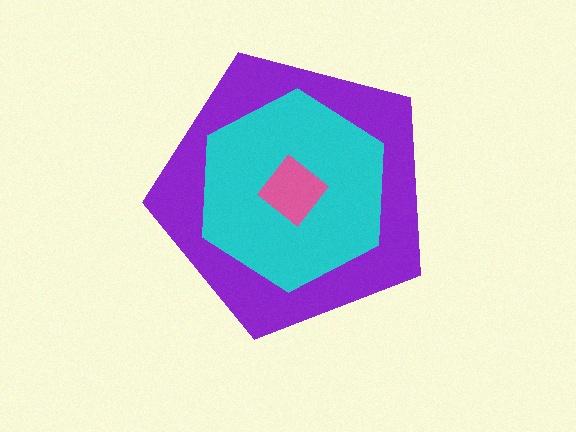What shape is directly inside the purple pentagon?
The cyan hexagon.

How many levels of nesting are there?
3.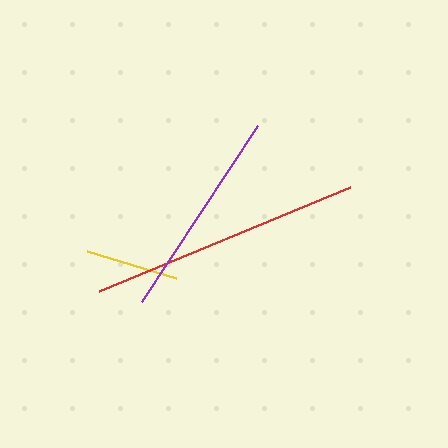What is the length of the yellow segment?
The yellow segment is approximately 93 pixels long.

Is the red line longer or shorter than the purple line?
The red line is longer than the purple line.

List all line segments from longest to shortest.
From longest to shortest: red, purple, yellow.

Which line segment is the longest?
The red line is the longest at approximately 272 pixels.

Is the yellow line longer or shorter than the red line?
The red line is longer than the yellow line.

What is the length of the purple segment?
The purple segment is approximately 210 pixels long.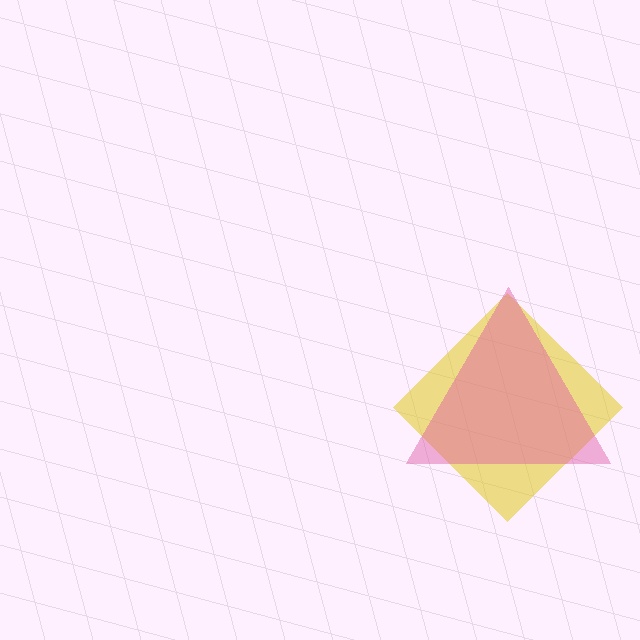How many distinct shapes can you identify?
There are 2 distinct shapes: a yellow diamond, a pink triangle.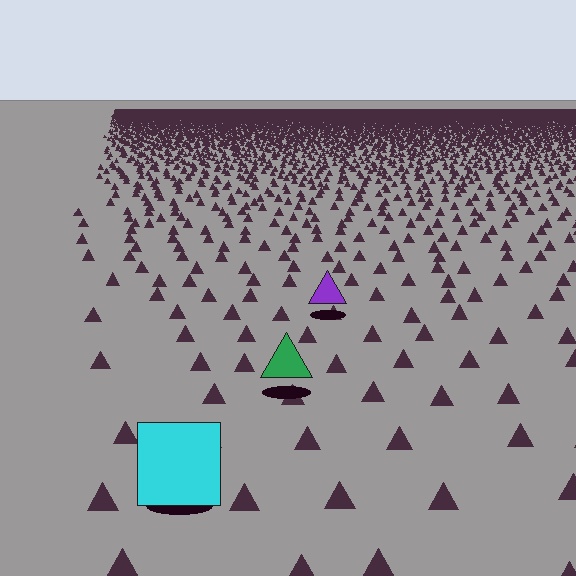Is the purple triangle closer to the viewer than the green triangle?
No. The green triangle is closer — you can tell from the texture gradient: the ground texture is coarser near it.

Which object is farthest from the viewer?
The purple triangle is farthest from the viewer. It appears smaller and the ground texture around it is denser.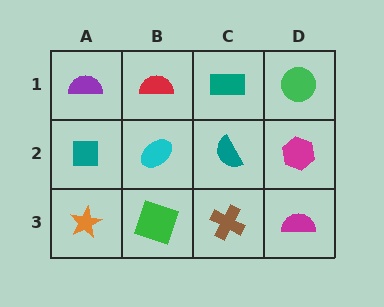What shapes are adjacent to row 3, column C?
A teal semicircle (row 2, column C), a green square (row 3, column B), a magenta semicircle (row 3, column D).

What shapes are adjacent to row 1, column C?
A teal semicircle (row 2, column C), a red semicircle (row 1, column B), a green circle (row 1, column D).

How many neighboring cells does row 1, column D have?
2.